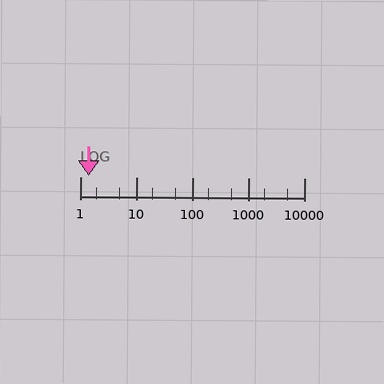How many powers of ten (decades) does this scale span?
The scale spans 4 decades, from 1 to 10000.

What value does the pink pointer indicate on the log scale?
The pointer indicates approximately 1.4.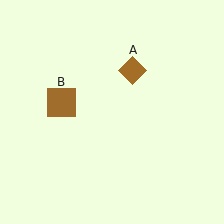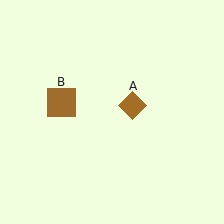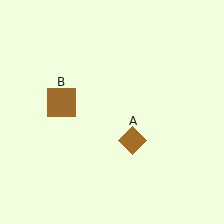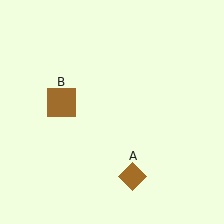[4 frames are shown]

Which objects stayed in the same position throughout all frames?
Brown square (object B) remained stationary.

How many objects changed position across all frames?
1 object changed position: brown diamond (object A).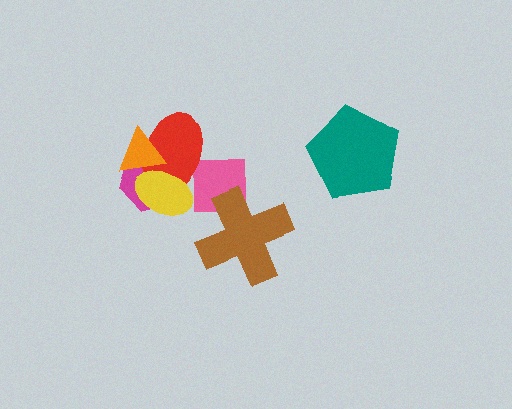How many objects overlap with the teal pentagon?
0 objects overlap with the teal pentagon.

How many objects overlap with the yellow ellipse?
3 objects overlap with the yellow ellipse.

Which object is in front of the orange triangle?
The yellow ellipse is in front of the orange triangle.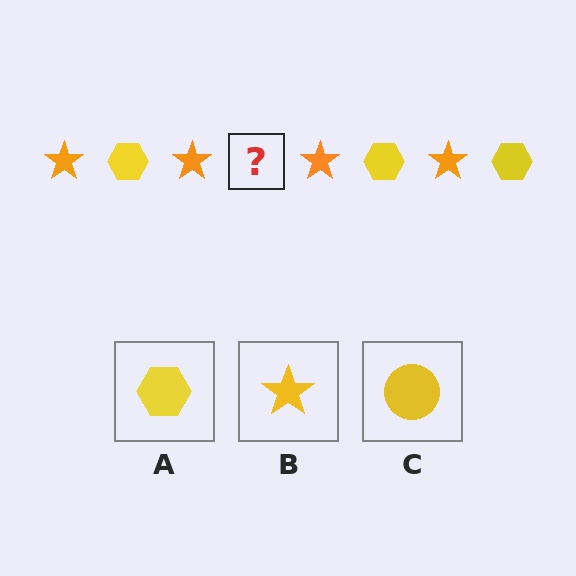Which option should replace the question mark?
Option A.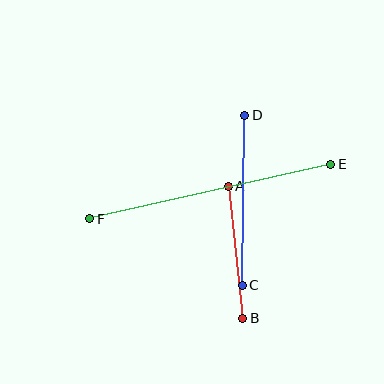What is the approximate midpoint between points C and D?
The midpoint is at approximately (244, 200) pixels.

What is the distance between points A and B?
The distance is approximately 133 pixels.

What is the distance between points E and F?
The distance is approximately 247 pixels.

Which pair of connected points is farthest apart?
Points E and F are farthest apart.